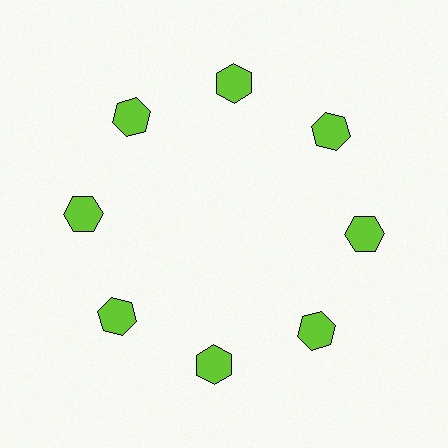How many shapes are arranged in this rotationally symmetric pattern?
There are 8 shapes, arranged in 8 groups of 1.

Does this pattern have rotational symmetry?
Yes, this pattern has 8-fold rotational symmetry. It looks the same after rotating 45 degrees around the center.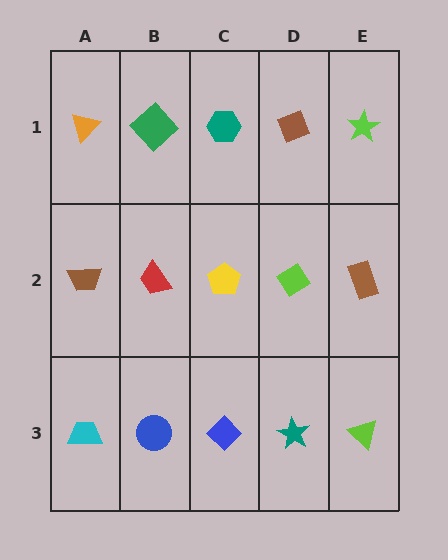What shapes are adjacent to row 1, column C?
A yellow pentagon (row 2, column C), a green diamond (row 1, column B), a brown diamond (row 1, column D).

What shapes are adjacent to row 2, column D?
A brown diamond (row 1, column D), a teal star (row 3, column D), a yellow pentagon (row 2, column C), a brown rectangle (row 2, column E).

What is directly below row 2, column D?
A teal star.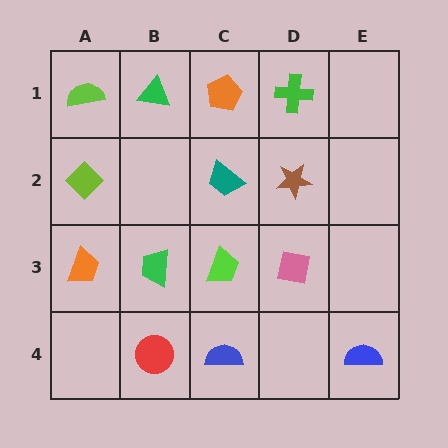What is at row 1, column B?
A green triangle.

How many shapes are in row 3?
4 shapes.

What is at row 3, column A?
An orange trapezoid.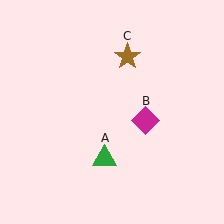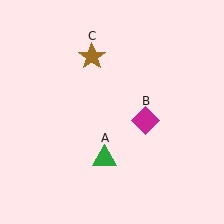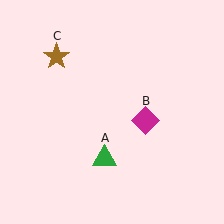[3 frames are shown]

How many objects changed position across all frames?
1 object changed position: brown star (object C).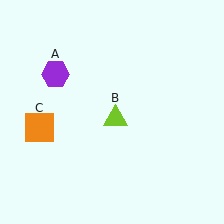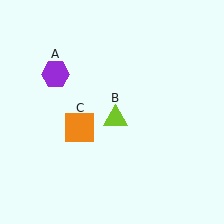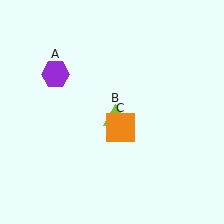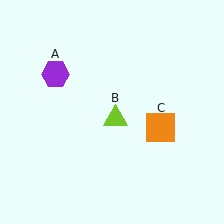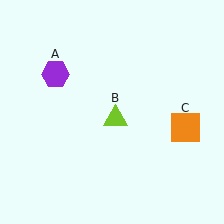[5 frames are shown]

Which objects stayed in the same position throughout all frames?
Purple hexagon (object A) and lime triangle (object B) remained stationary.